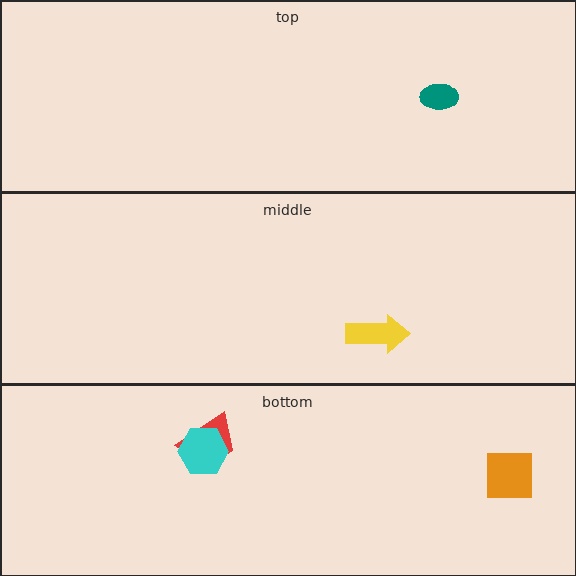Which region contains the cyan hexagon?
The bottom region.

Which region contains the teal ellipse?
The top region.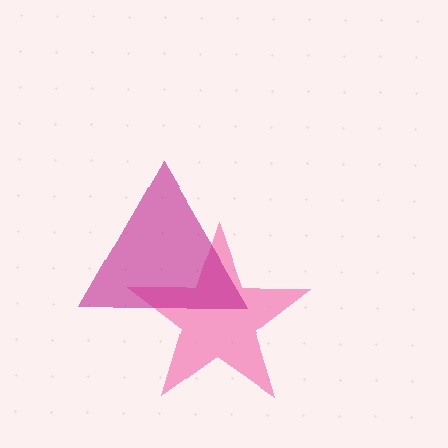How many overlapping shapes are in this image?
There are 2 overlapping shapes in the image.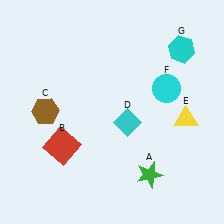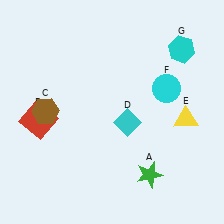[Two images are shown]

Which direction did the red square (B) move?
The red square (B) moved up.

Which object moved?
The red square (B) moved up.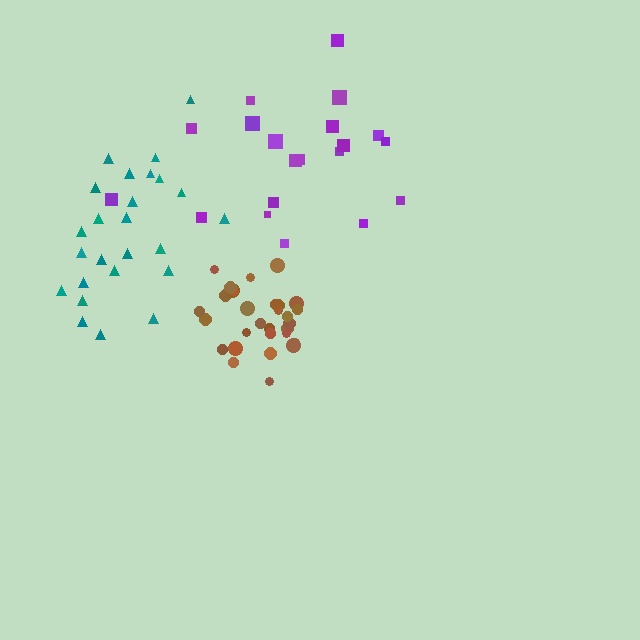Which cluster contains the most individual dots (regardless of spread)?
Brown (30).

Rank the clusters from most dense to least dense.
brown, teal, purple.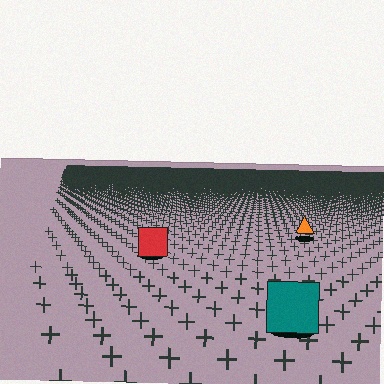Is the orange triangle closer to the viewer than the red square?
No. The red square is closer — you can tell from the texture gradient: the ground texture is coarser near it.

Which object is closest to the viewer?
The teal square is closest. The texture marks near it are larger and more spread out.